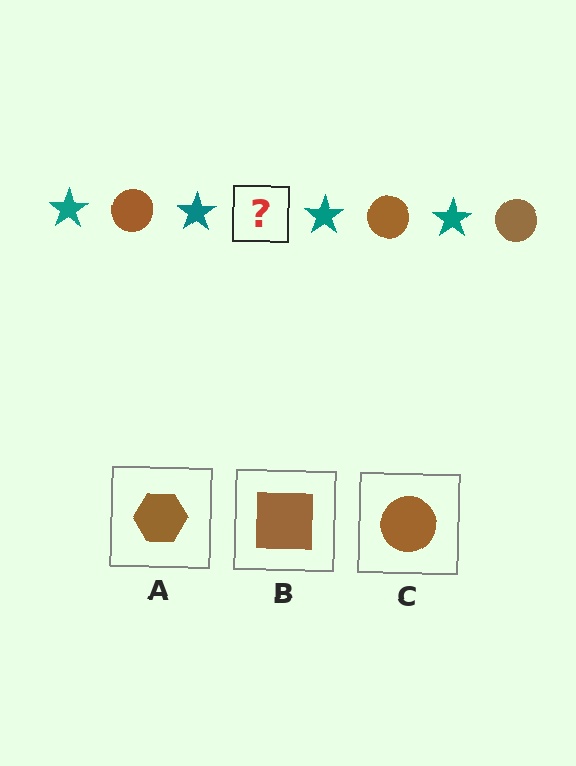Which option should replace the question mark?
Option C.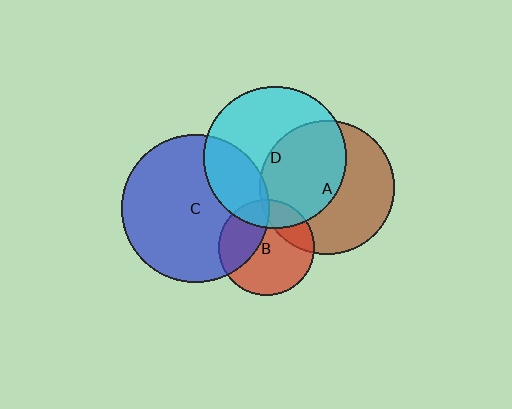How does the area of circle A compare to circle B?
Approximately 2.0 times.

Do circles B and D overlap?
Yes.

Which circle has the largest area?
Circle C (blue).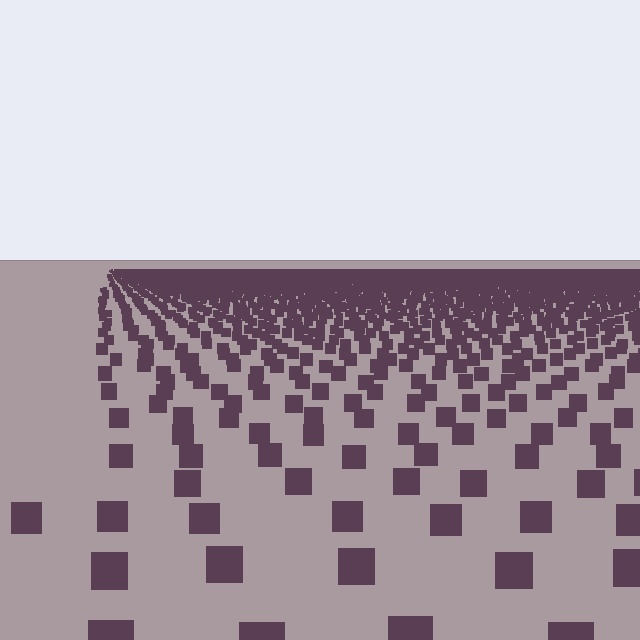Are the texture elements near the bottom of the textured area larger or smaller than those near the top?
Larger. Near the bottom, elements are closer to the viewer and appear at a bigger on-screen size.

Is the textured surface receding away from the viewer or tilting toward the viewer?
The surface is receding away from the viewer. Texture elements get smaller and denser toward the top.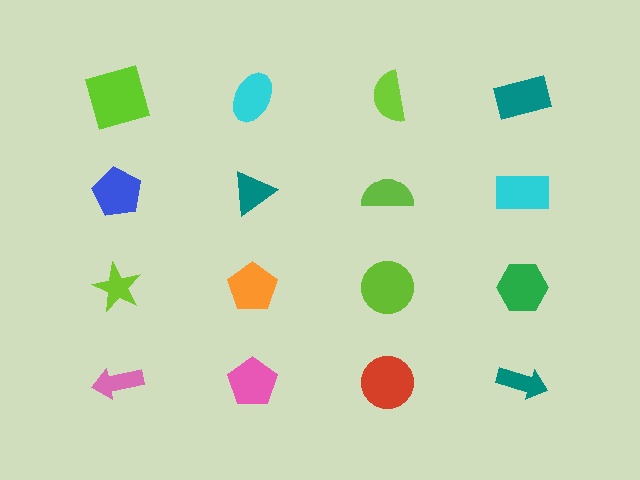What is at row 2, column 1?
A blue pentagon.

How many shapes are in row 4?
4 shapes.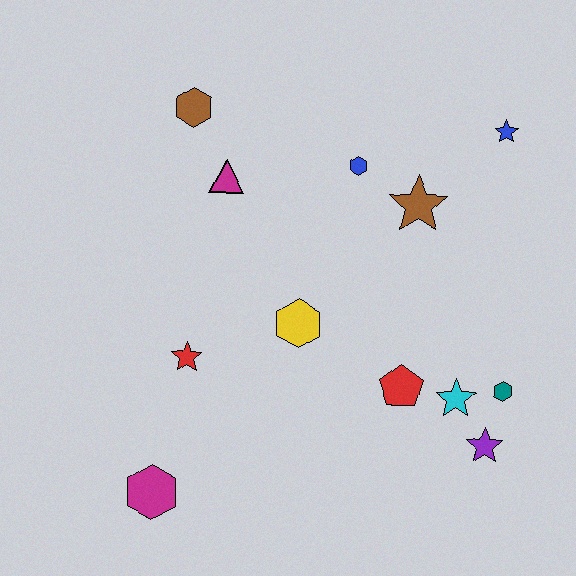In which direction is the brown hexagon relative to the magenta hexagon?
The brown hexagon is above the magenta hexagon.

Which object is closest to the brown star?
The blue hexagon is closest to the brown star.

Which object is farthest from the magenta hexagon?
The blue star is farthest from the magenta hexagon.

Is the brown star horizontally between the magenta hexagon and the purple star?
Yes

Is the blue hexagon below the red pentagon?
No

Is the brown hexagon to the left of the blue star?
Yes